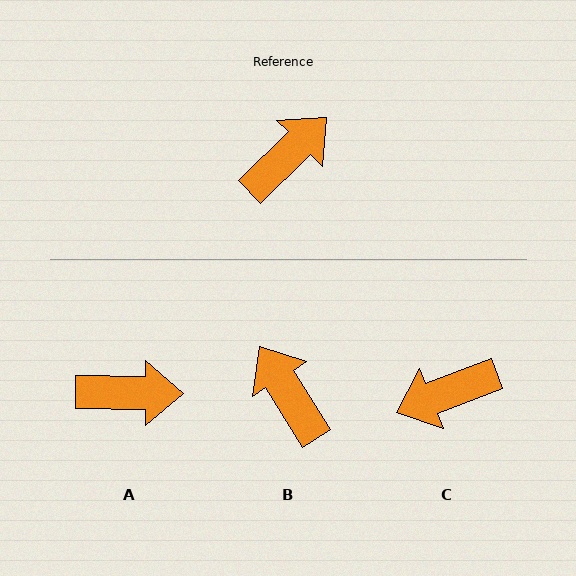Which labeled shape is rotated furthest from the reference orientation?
C, about 157 degrees away.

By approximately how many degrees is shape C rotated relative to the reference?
Approximately 157 degrees counter-clockwise.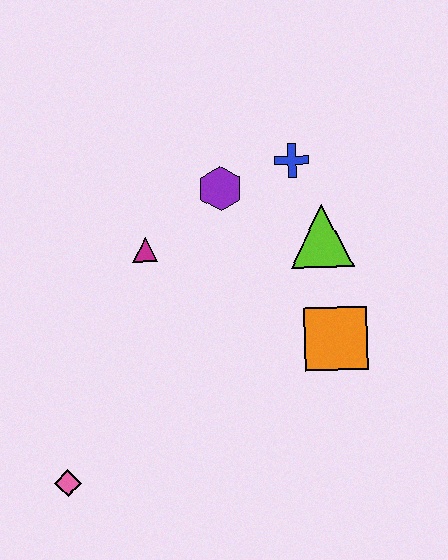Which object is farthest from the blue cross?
The pink diamond is farthest from the blue cross.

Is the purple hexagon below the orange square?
No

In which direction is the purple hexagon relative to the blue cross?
The purple hexagon is to the left of the blue cross.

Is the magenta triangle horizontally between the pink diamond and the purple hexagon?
Yes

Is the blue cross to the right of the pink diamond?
Yes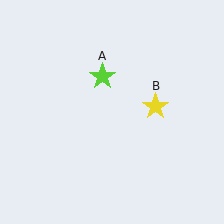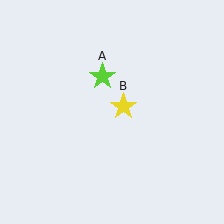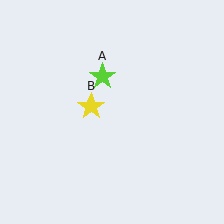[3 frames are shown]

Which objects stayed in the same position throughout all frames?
Lime star (object A) remained stationary.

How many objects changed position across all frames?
1 object changed position: yellow star (object B).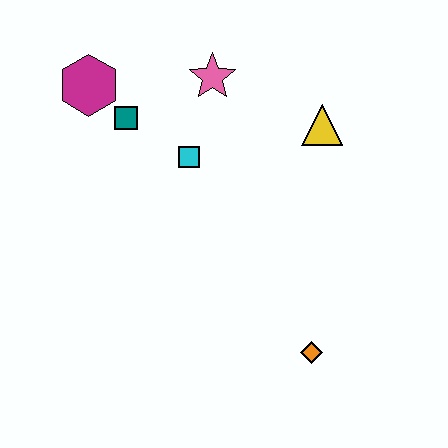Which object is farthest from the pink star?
The orange diamond is farthest from the pink star.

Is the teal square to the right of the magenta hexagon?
Yes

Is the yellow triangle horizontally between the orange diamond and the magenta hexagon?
No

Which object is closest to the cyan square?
The teal square is closest to the cyan square.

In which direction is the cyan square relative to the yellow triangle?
The cyan square is to the left of the yellow triangle.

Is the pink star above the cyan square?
Yes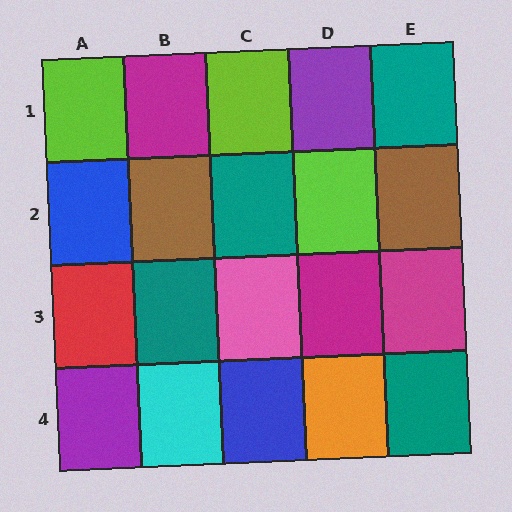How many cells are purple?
2 cells are purple.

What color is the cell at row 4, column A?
Purple.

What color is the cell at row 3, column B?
Teal.